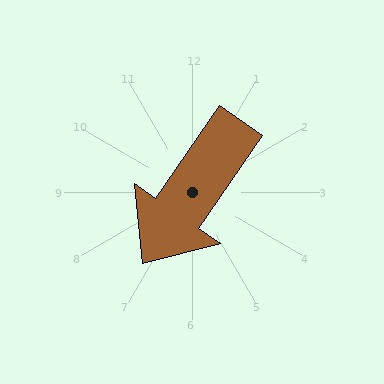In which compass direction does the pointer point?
Southwest.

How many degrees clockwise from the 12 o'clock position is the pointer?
Approximately 215 degrees.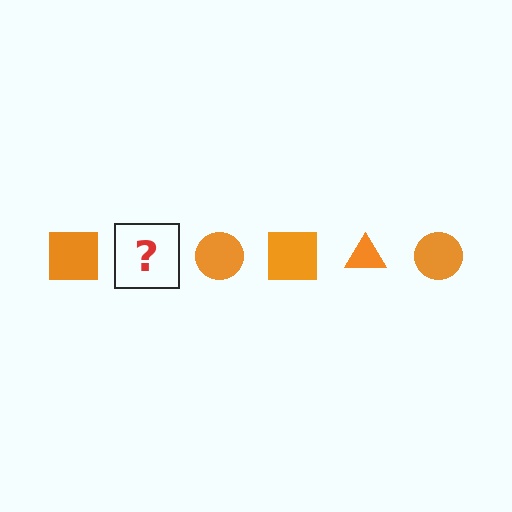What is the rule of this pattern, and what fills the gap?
The rule is that the pattern cycles through square, triangle, circle shapes in orange. The gap should be filled with an orange triangle.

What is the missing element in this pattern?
The missing element is an orange triangle.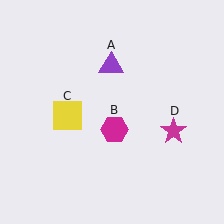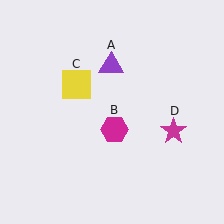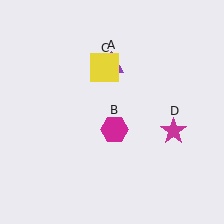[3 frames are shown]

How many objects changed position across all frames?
1 object changed position: yellow square (object C).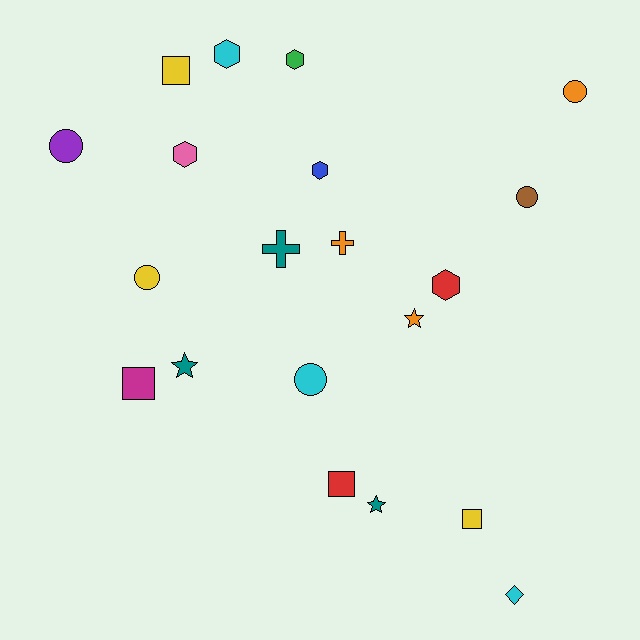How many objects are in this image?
There are 20 objects.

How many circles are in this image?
There are 5 circles.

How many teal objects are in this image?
There are 3 teal objects.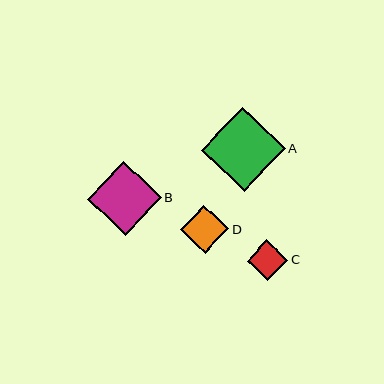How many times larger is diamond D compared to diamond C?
Diamond D is approximately 1.2 times the size of diamond C.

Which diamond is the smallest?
Diamond C is the smallest with a size of approximately 41 pixels.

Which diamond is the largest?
Diamond A is the largest with a size of approximately 83 pixels.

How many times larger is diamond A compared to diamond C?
Diamond A is approximately 2.0 times the size of diamond C.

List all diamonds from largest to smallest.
From largest to smallest: A, B, D, C.